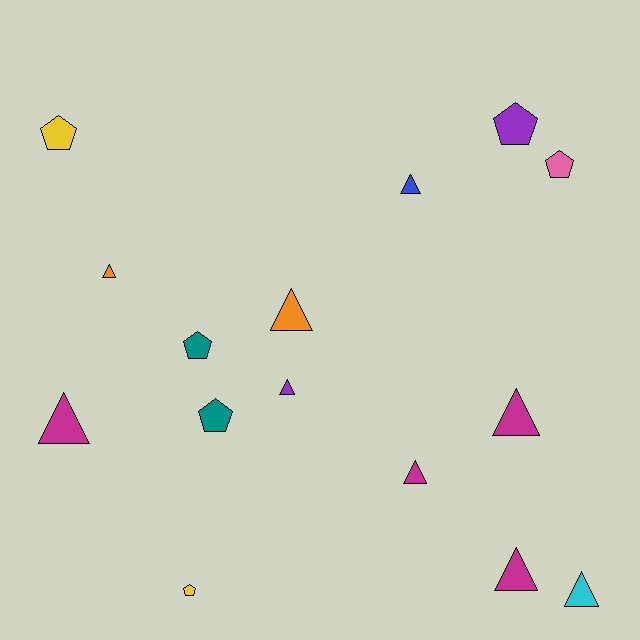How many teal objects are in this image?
There are 2 teal objects.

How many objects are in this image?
There are 15 objects.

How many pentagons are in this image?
There are 6 pentagons.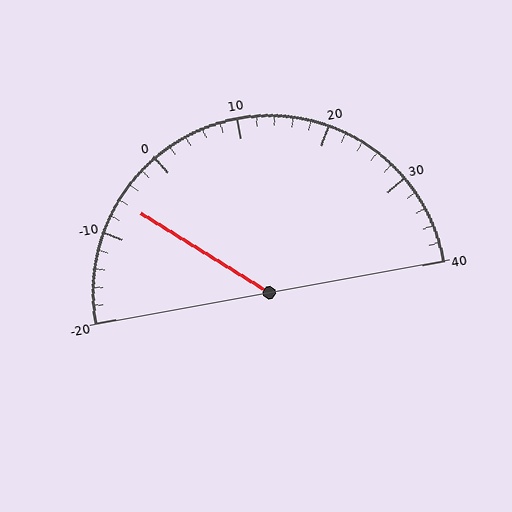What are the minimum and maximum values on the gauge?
The gauge ranges from -20 to 40.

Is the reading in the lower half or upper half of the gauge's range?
The reading is in the lower half of the range (-20 to 40).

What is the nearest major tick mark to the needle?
The nearest major tick mark is -10.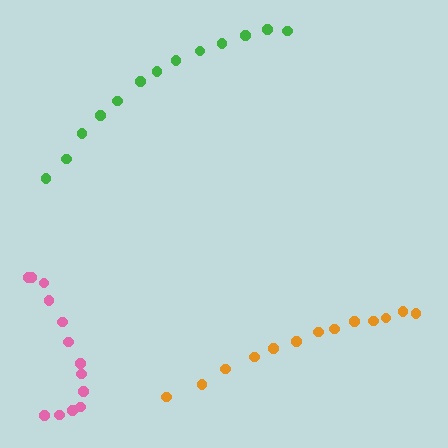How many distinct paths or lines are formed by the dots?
There are 3 distinct paths.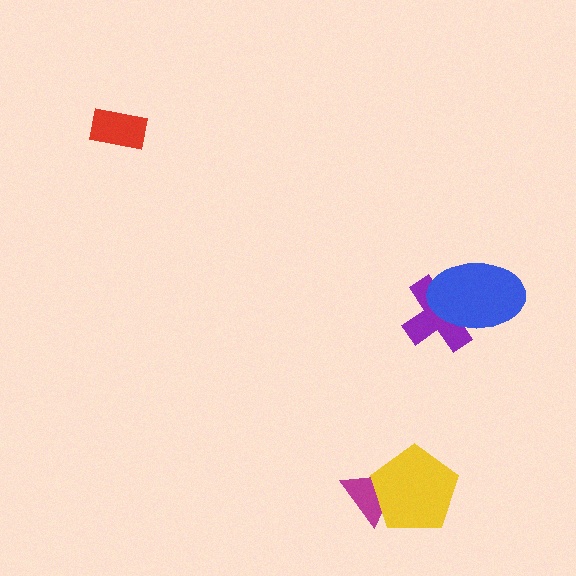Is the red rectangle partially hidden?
No, no other shape covers it.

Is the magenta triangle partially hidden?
Yes, it is partially covered by another shape.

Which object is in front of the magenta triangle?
The yellow pentagon is in front of the magenta triangle.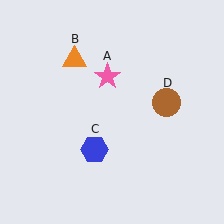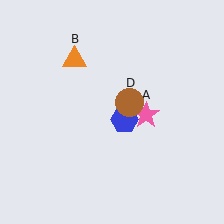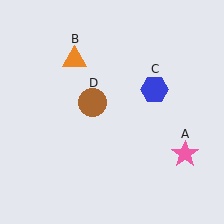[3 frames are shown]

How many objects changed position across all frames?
3 objects changed position: pink star (object A), blue hexagon (object C), brown circle (object D).